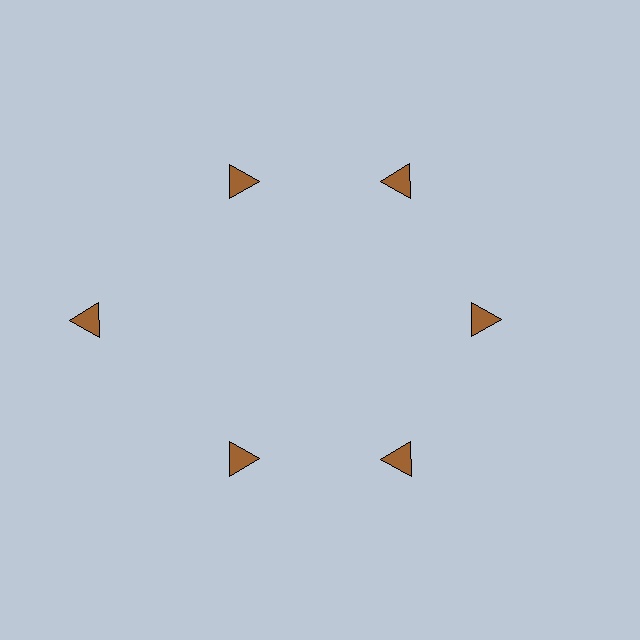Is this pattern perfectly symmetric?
No. The 6 brown triangles are arranged in a ring, but one element near the 9 o'clock position is pushed outward from the center, breaking the 6-fold rotational symmetry.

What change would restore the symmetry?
The symmetry would be restored by moving it inward, back onto the ring so that all 6 triangles sit at equal angles and equal distance from the center.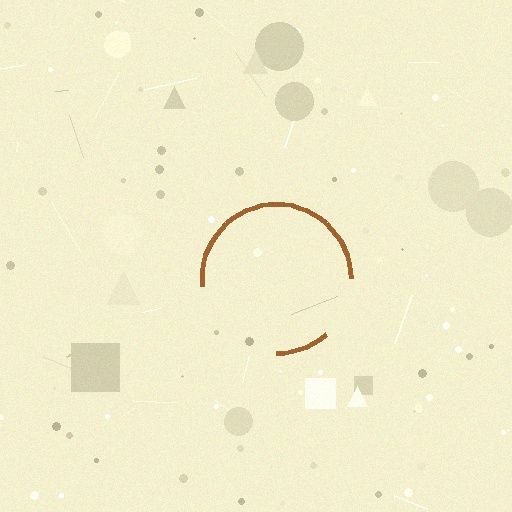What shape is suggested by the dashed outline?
The dashed outline suggests a circle.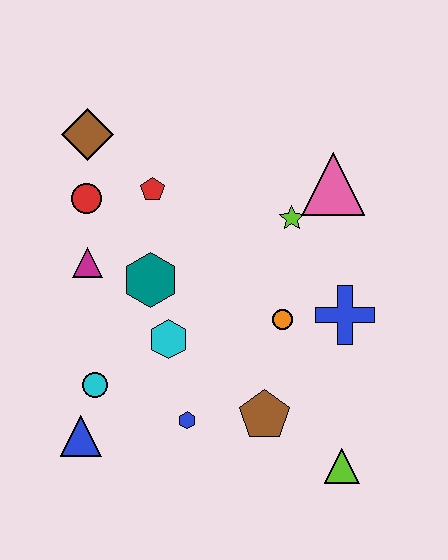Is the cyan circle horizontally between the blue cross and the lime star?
No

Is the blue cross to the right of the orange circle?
Yes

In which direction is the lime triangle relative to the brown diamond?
The lime triangle is below the brown diamond.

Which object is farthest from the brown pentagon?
The brown diamond is farthest from the brown pentagon.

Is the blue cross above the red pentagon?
No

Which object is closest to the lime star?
The pink triangle is closest to the lime star.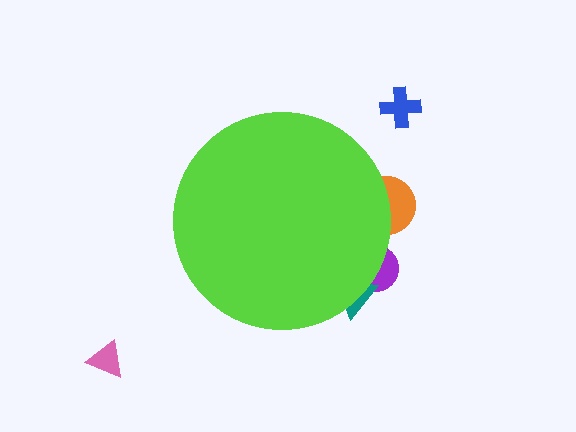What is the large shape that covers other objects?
A lime circle.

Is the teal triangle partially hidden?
Yes, the teal triangle is partially hidden behind the lime circle.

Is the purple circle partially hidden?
Yes, the purple circle is partially hidden behind the lime circle.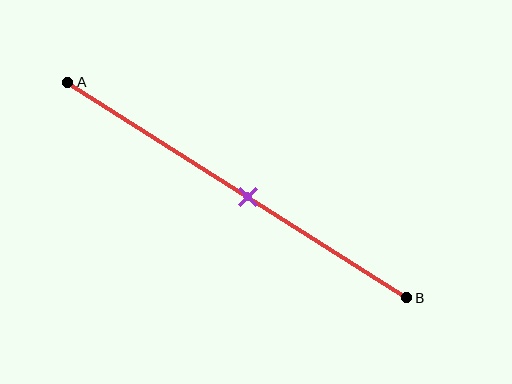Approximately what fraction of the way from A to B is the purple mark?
The purple mark is approximately 55% of the way from A to B.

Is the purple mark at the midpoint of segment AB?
No, the mark is at about 55% from A, not at the 50% midpoint.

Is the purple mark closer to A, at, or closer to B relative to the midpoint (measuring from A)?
The purple mark is closer to point B than the midpoint of segment AB.